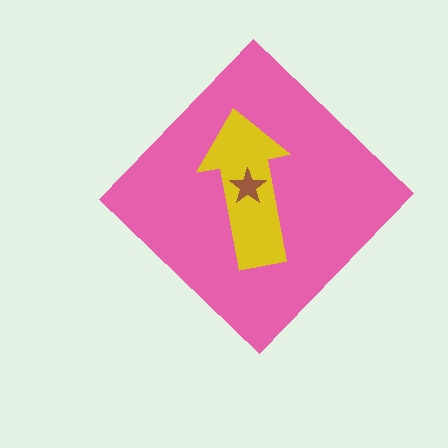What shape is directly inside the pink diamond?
The yellow arrow.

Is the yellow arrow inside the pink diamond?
Yes.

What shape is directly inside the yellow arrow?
The brown star.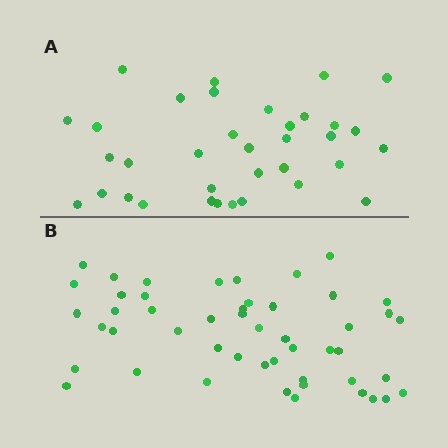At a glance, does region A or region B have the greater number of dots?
Region B (the bottom region) has more dots.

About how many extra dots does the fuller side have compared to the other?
Region B has approximately 15 more dots than region A.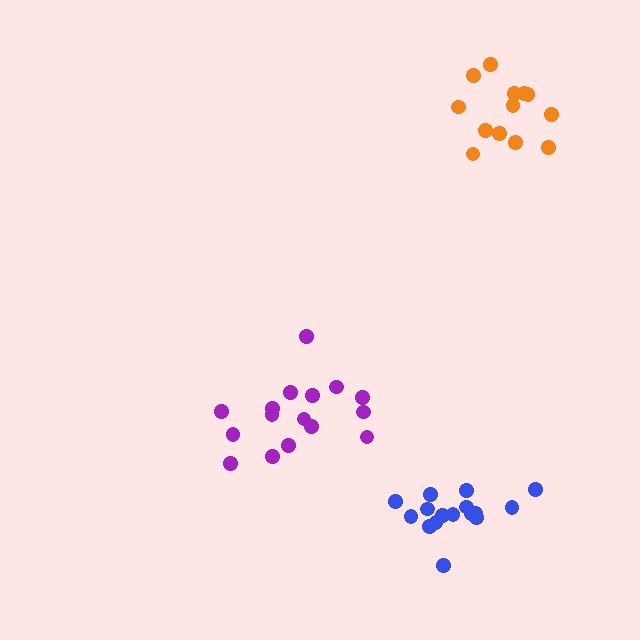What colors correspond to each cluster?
The clusters are colored: purple, blue, orange.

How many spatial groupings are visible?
There are 3 spatial groupings.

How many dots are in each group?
Group 1: 16 dots, Group 2: 16 dots, Group 3: 13 dots (45 total).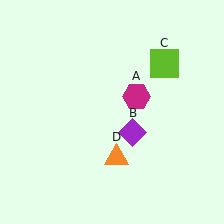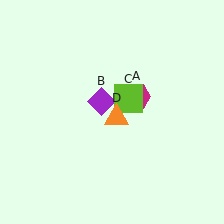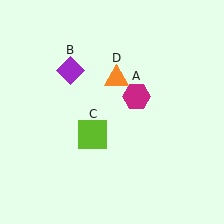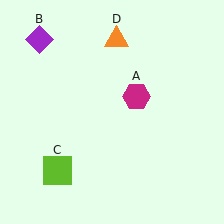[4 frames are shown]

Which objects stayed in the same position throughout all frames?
Magenta hexagon (object A) remained stationary.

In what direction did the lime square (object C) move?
The lime square (object C) moved down and to the left.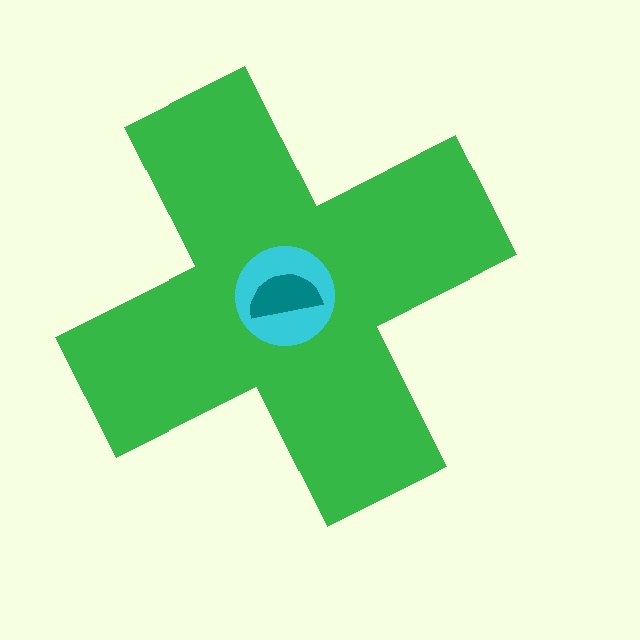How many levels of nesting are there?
3.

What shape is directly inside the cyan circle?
The teal semicircle.